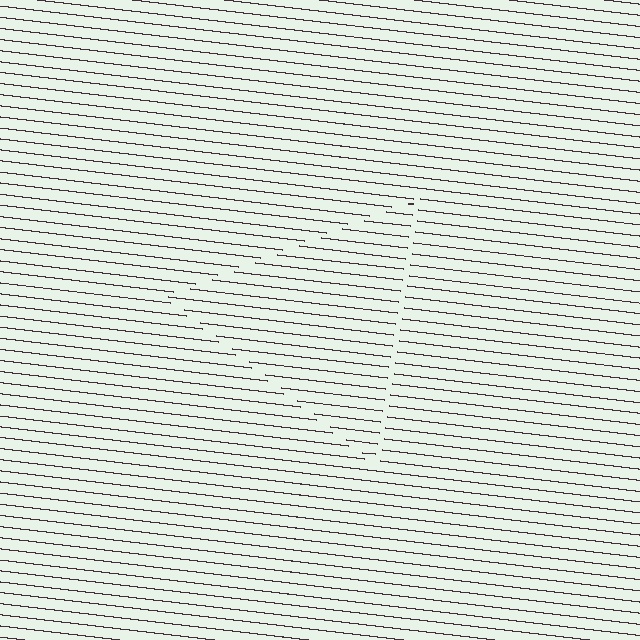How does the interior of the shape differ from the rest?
The interior of the shape contains the same grating, shifted by half a period — the contour is defined by the phase discontinuity where line-ends from the inner and outer gratings abut.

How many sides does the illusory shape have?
3 sides — the line-ends trace a triangle.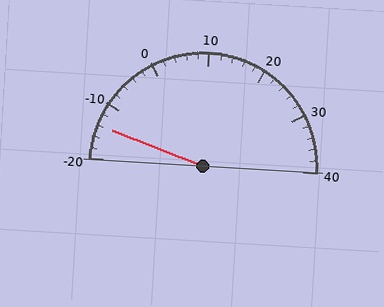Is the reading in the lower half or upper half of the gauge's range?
The reading is in the lower half of the range (-20 to 40).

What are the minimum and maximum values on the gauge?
The gauge ranges from -20 to 40.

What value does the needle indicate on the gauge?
The needle indicates approximately -14.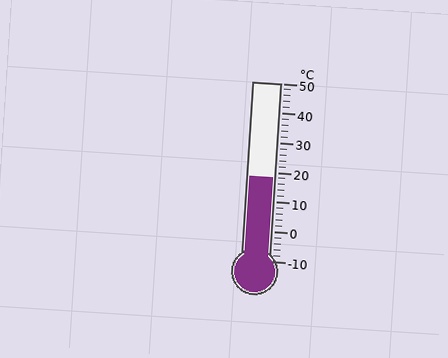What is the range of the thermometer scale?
The thermometer scale ranges from -10°C to 50°C.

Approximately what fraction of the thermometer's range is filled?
The thermometer is filled to approximately 45% of its range.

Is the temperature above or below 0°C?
The temperature is above 0°C.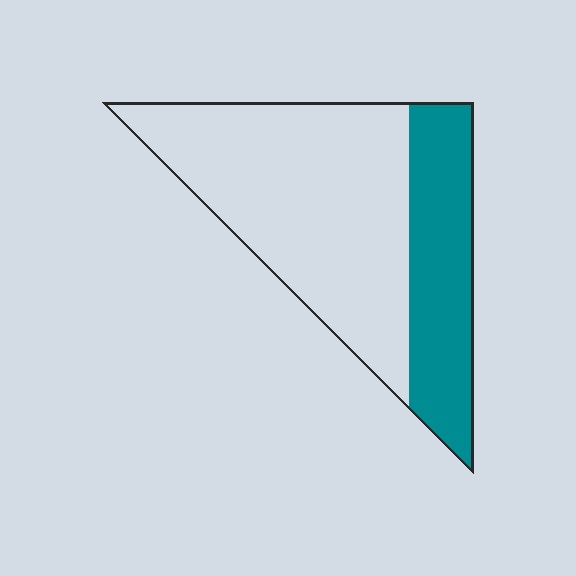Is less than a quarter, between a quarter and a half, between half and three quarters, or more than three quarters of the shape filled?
Between a quarter and a half.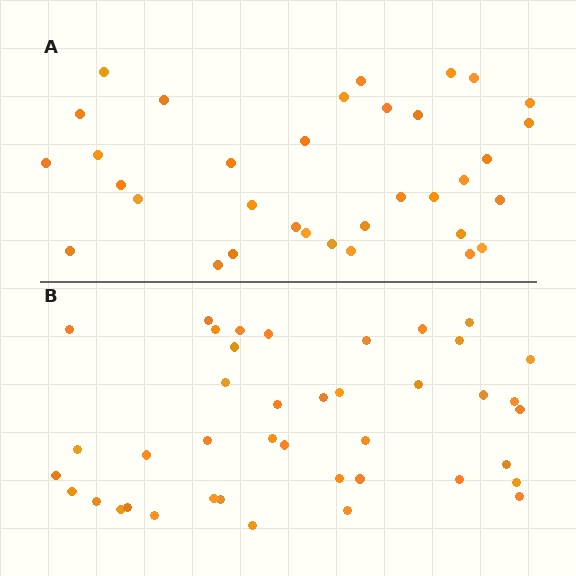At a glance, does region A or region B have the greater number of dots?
Region B (the bottom region) has more dots.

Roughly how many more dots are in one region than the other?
Region B has roughly 8 or so more dots than region A.